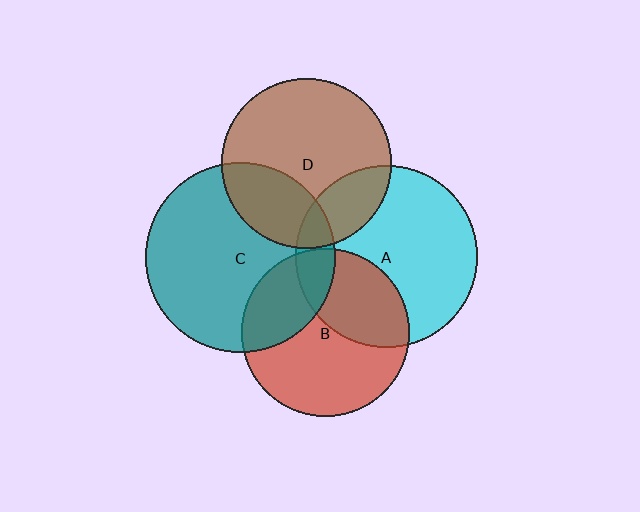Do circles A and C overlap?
Yes.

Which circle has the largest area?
Circle C (teal).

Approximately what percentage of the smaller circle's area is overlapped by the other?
Approximately 10%.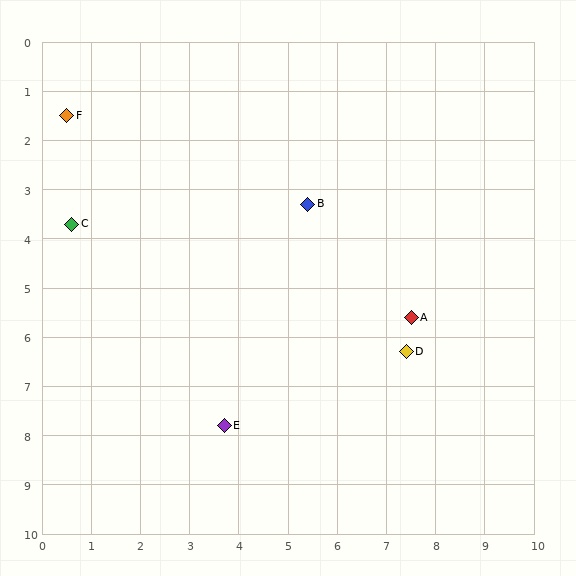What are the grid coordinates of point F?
Point F is at approximately (0.5, 1.5).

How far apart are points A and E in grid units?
Points A and E are about 4.4 grid units apart.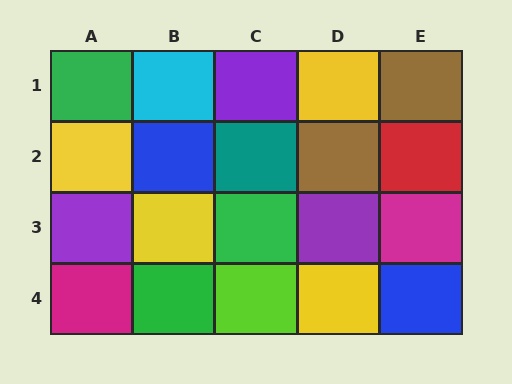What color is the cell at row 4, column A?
Magenta.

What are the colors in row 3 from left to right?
Purple, yellow, green, purple, magenta.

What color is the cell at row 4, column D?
Yellow.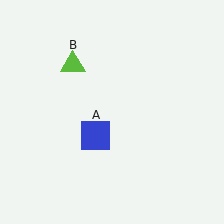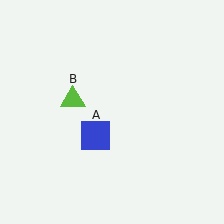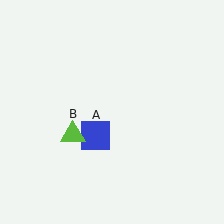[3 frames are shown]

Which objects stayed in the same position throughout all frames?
Blue square (object A) remained stationary.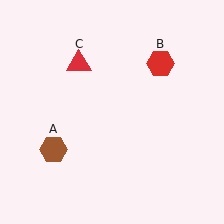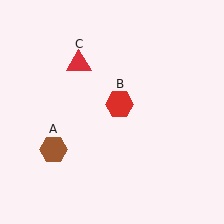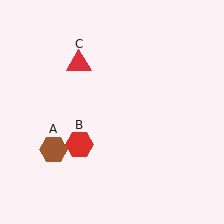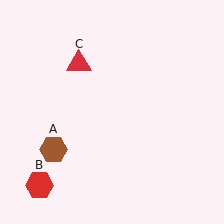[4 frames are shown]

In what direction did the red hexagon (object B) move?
The red hexagon (object B) moved down and to the left.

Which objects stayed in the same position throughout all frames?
Brown hexagon (object A) and red triangle (object C) remained stationary.